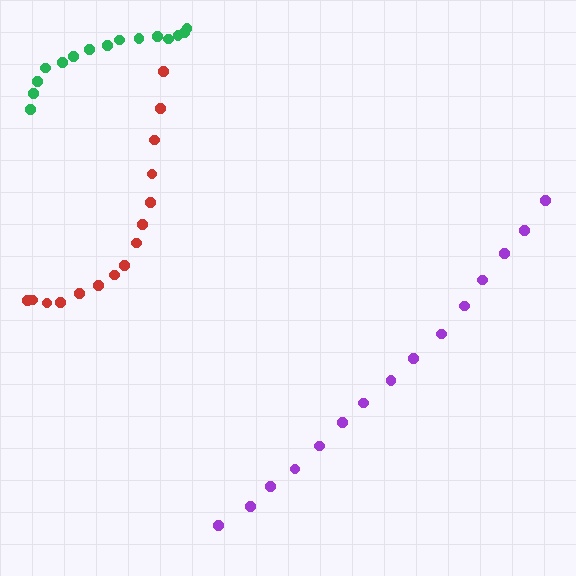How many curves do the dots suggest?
There are 3 distinct paths.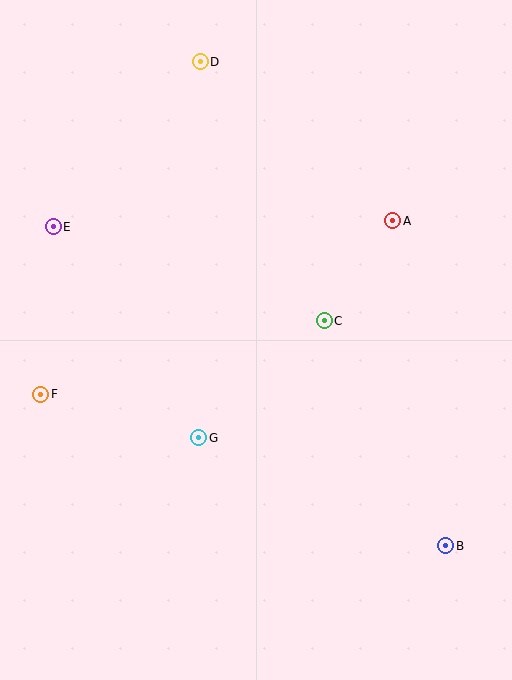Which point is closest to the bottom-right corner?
Point B is closest to the bottom-right corner.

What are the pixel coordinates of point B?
Point B is at (446, 546).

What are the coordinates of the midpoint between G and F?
The midpoint between G and F is at (120, 416).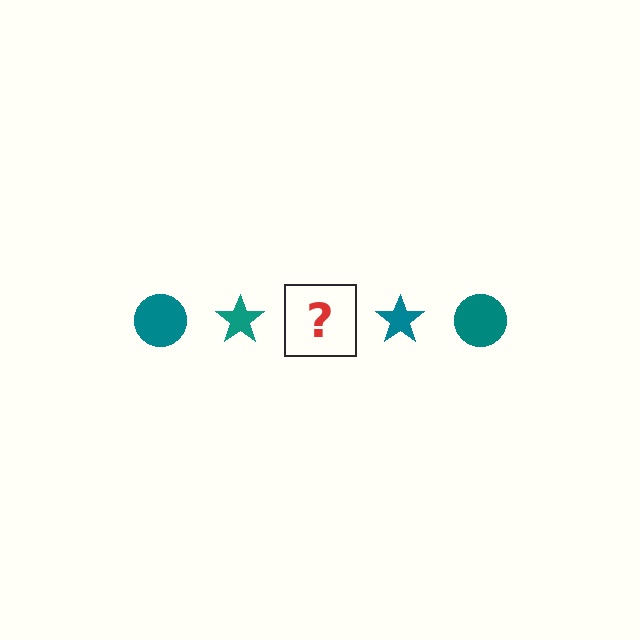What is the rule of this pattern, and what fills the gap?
The rule is that the pattern cycles through circle, star shapes in teal. The gap should be filled with a teal circle.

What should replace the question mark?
The question mark should be replaced with a teal circle.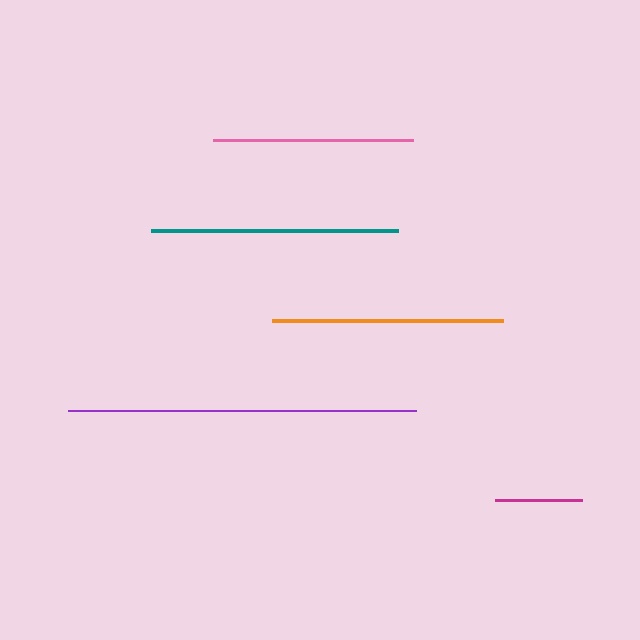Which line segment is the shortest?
The magenta line is the shortest at approximately 86 pixels.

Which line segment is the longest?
The purple line is the longest at approximately 348 pixels.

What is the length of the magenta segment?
The magenta segment is approximately 86 pixels long.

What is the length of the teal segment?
The teal segment is approximately 246 pixels long.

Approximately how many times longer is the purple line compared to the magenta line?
The purple line is approximately 4.0 times the length of the magenta line.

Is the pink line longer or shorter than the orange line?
The orange line is longer than the pink line.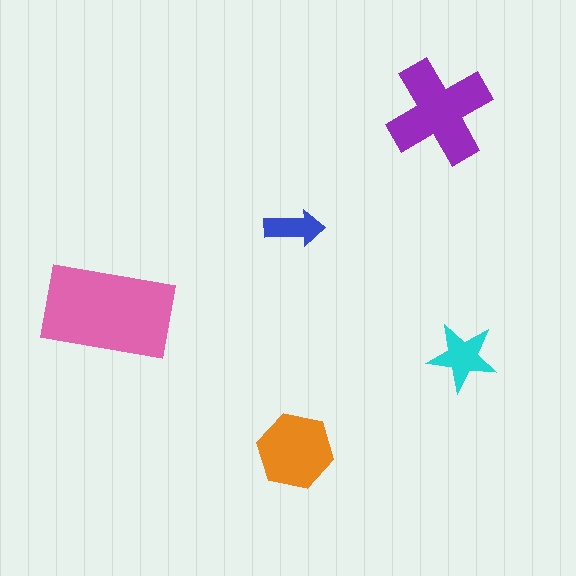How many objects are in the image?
There are 5 objects in the image.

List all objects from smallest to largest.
The blue arrow, the cyan star, the orange hexagon, the purple cross, the pink rectangle.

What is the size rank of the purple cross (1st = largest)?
2nd.